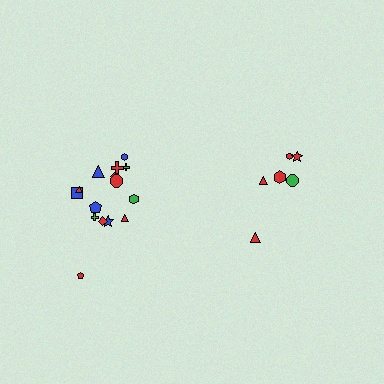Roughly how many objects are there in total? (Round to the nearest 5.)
Roughly 20 objects in total.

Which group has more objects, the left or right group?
The left group.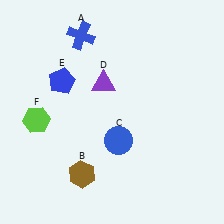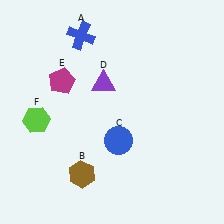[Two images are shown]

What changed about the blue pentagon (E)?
In Image 1, E is blue. In Image 2, it changed to magenta.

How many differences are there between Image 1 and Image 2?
There is 1 difference between the two images.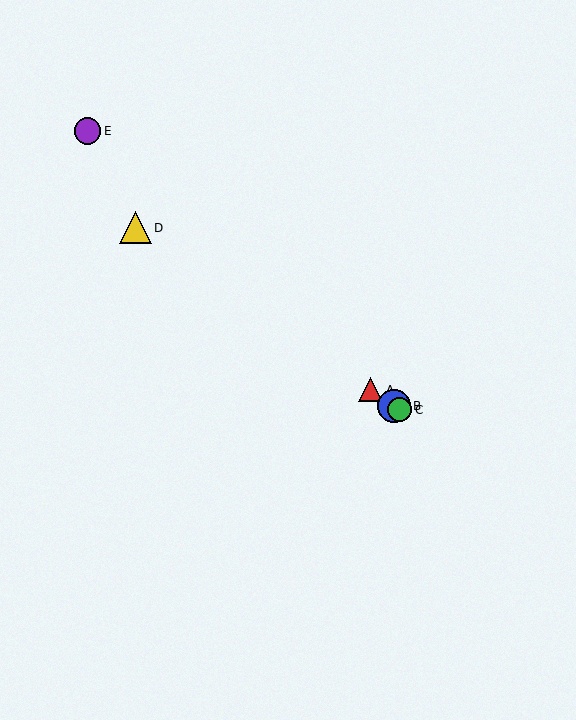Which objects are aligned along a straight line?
Objects A, B, C, D are aligned along a straight line.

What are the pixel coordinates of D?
Object D is at (135, 228).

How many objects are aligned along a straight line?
4 objects (A, B, C, D) are aligned along a straight line.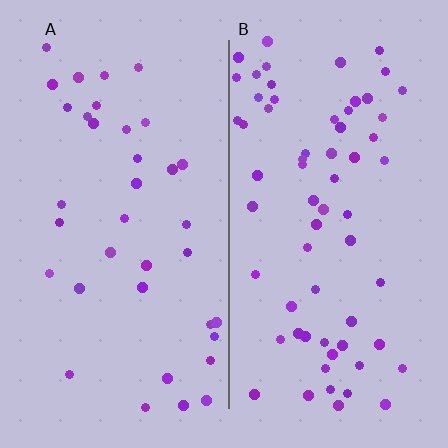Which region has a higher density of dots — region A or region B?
B (the right).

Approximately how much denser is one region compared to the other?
Approximately 1.8× — region B over region A.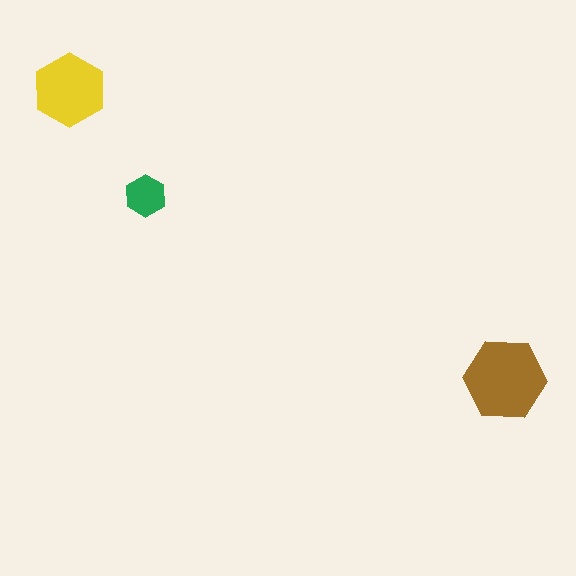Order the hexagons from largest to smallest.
the brown one, the yellow one, the green one.